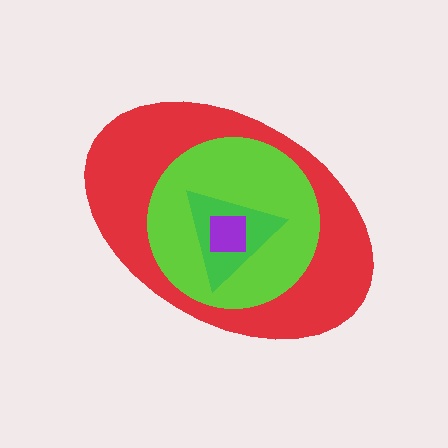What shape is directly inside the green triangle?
The purple square.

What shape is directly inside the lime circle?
The green triangle.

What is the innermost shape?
The purple square.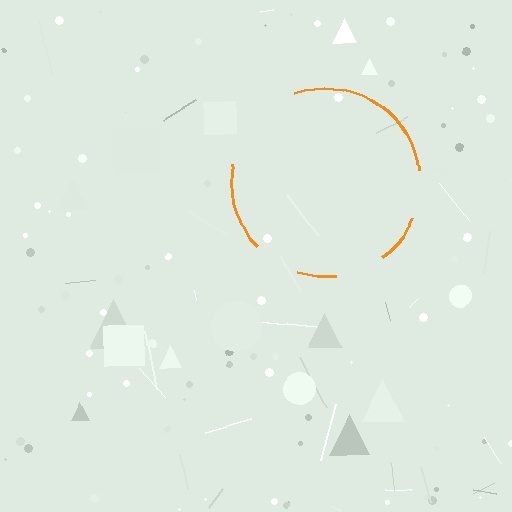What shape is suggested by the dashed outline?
The dashed outline suggests a circle.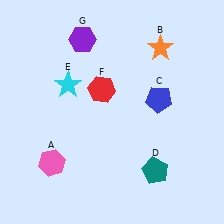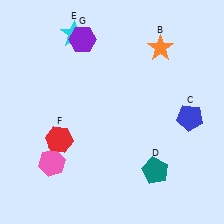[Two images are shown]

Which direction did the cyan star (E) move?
The cyan star (E) moved up.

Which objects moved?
The objects that moved are: the blue pentagon (C), the cyan star (E), the red hexagon (F).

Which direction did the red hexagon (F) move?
The red hexagon (F) moved down.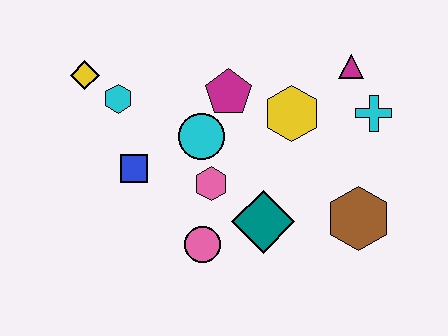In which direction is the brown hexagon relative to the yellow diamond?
The brown hexagon is to the right of the yellow diamond.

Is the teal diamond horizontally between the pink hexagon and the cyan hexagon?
No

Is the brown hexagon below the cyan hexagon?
Yes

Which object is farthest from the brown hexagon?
The yellow diamond is farthest from the brown hexagon.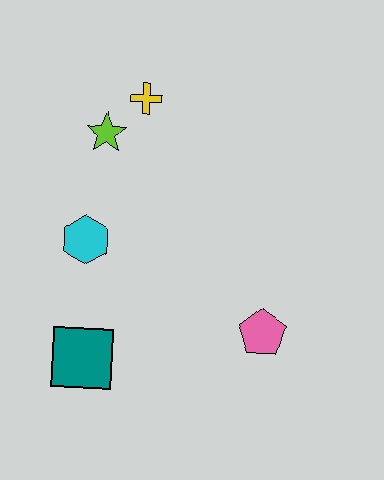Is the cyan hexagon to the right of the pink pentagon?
No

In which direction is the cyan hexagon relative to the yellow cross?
The cyan hexagon is below the yellow cross.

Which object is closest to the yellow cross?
The lime star is closest to the yellow cross.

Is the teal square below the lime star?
Yes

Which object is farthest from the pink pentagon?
The yellow cross is farthest from the pink pentagon.